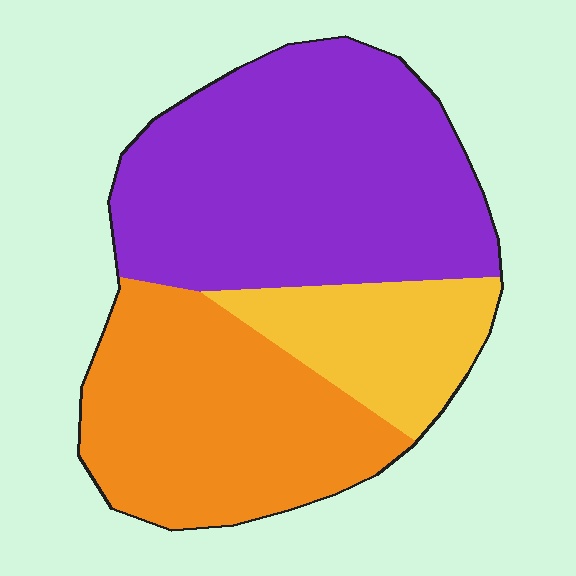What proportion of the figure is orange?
Orange takes up about one third (1/3) of the figure.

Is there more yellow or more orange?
Orange.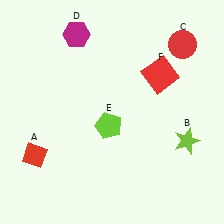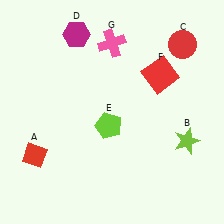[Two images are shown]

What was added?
A pink cross (G) was added in Image 2.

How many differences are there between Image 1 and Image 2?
There is 1 difference between the two images.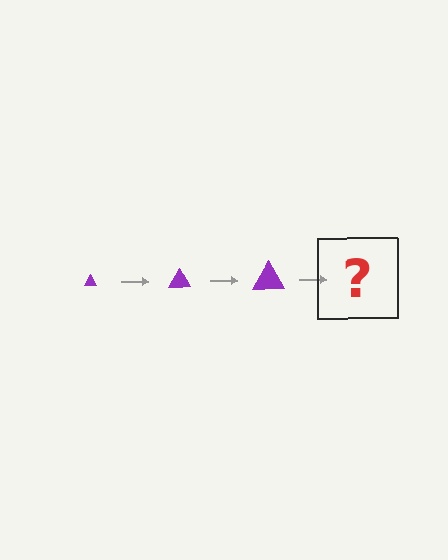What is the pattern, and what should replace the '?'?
The pattern is that the triangle gets progressively larger each step. The '?' should be a purple triangle, larger than the previous one.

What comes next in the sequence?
The next element should be a purple triangle, larger than the previous one.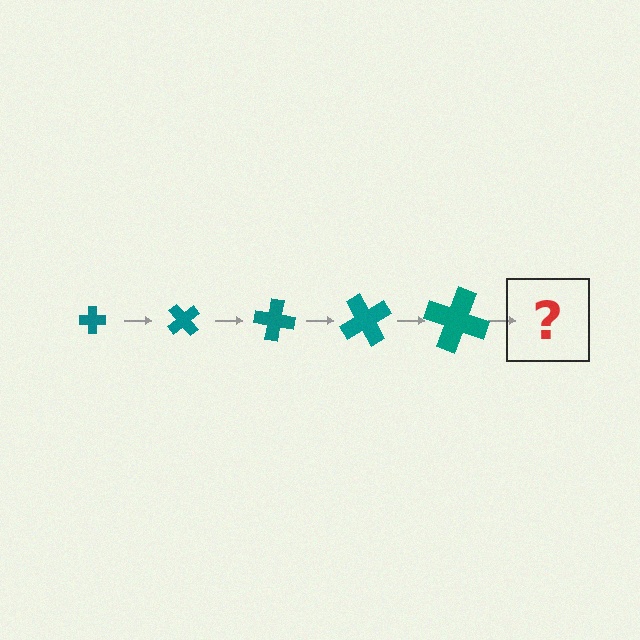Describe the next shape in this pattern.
It should be a cross, larger than the previous one and rotated 250 degrees from the start.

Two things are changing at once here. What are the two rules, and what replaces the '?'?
The two rules are that the cross grows larger each step and it rotates 50 degrees each step. The '?' should be a cross, larger than the previous one and rotated 250 degrees from the start.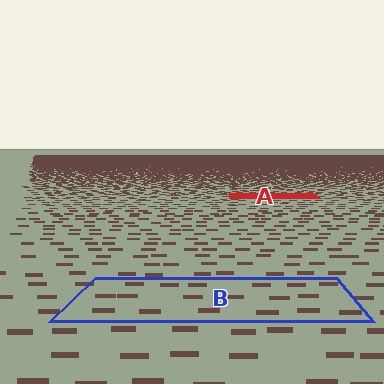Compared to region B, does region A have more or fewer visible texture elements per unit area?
Region A has more texture elements per unit area — they are packed more densely because it is farther away.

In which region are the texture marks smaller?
The texture marks are smaller in region A, because it is farther away.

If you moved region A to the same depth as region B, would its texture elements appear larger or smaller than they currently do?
They would appear larger. At a closer depth, the same texture elements are projected at a bigger on-screen size.